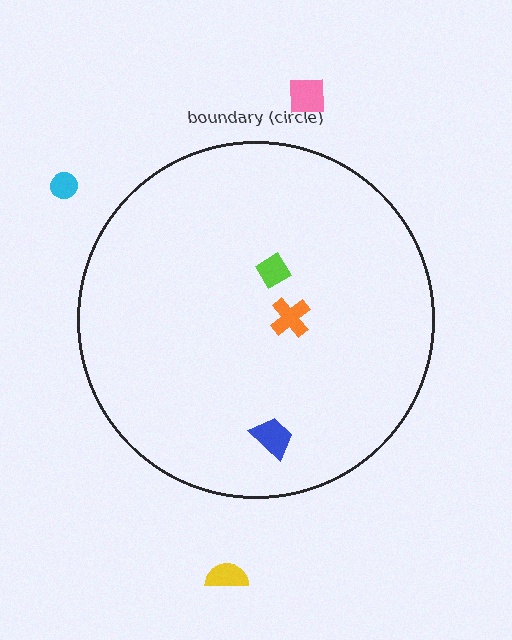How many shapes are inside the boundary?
3 inside, 3 outside.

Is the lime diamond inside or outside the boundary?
Inside.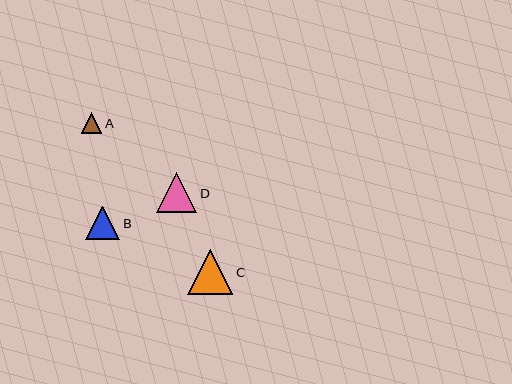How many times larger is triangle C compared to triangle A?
Triangle C is approximately 2.2 times the size of triangle A.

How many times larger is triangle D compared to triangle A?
Triangle D is approximately 2.0 times the size of triangle A.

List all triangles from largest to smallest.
From largest to smallest: C, D, B, A.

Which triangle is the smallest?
Triangle A is the smallest with a size of approximately 20 pixels.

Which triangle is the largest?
Triangle C is the largest with a size of approximately 46 pixels.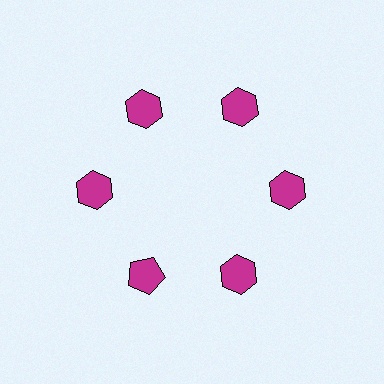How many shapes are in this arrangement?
There are 6 shapes arranged in a ring pattern.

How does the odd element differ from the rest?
It has a different shape: pentagon instead of hexagon.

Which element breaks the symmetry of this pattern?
The magenta pentagon at roughly the 7 o'clock position breaks the symmetry. All other shapes are magenta hexagons.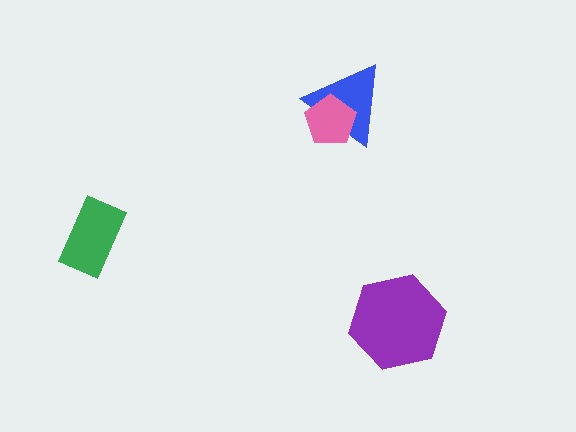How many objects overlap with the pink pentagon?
1 object overlaps with the pink pentagon.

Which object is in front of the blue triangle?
The pink pentagon is in front of the blue triangle.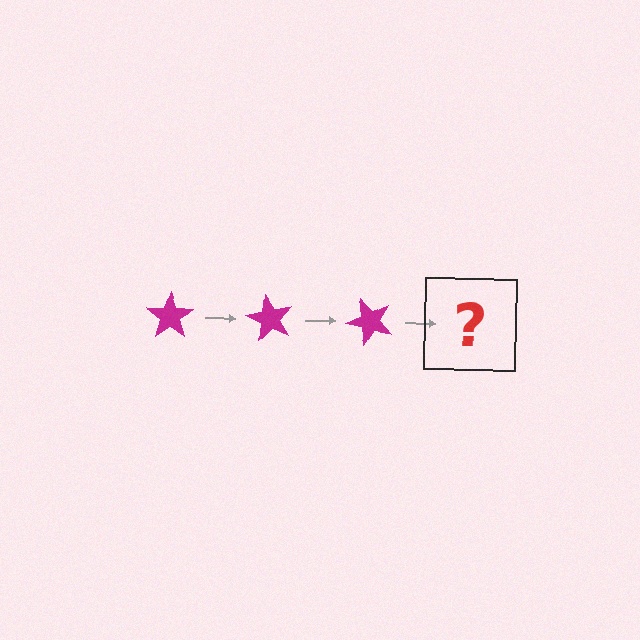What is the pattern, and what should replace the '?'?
The pattern is that the star rotates 60 degrees each step. The '?' should be a magenta star rotated 180 degrees.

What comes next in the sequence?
The next element should be a magenta star rotated 180 degrees.